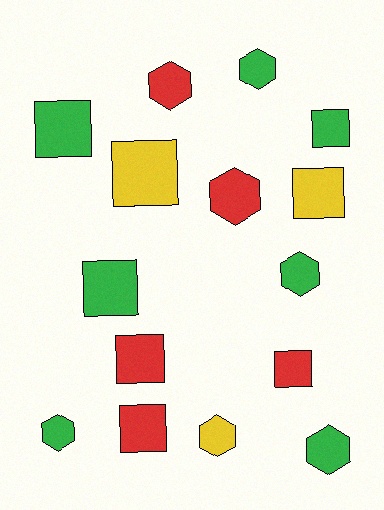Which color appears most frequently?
Green, with 7 objects.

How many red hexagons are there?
There are 2 red hexagons.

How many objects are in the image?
There are 15 objects.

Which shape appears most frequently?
Square, with 8 objects.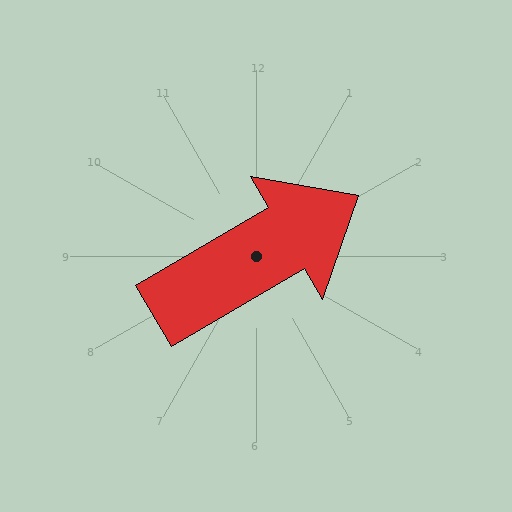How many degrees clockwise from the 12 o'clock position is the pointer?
Approximately 60 degrees.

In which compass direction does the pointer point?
Northeast.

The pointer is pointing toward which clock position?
Roughly 2 o'clock.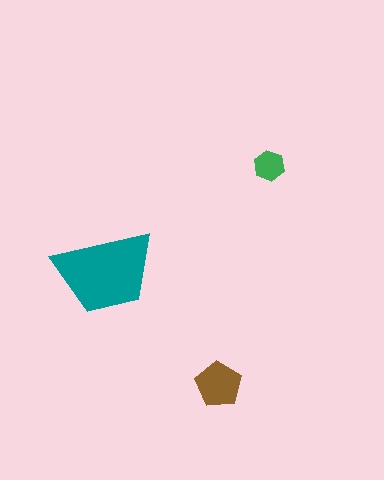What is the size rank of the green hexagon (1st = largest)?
3rd.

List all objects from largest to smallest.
The teal trapezoid, the brown pentagon, the green hexagon.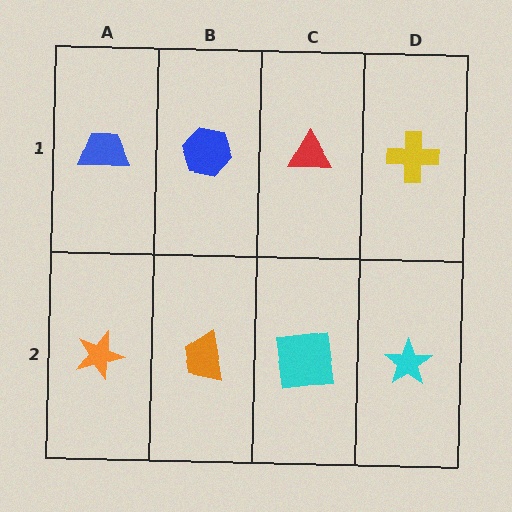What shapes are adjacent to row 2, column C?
A red triangle (row 1, column C), an orange trapezoid (row 2, column B), a cyan star (row 2, column D).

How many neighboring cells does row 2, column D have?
2.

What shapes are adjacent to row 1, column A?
An orange star (row 2, column A), a blue hexagon (row 1, column B).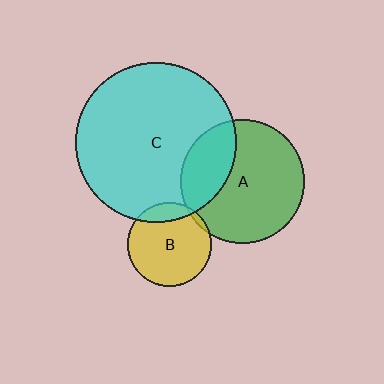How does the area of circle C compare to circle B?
Approximately 3.7 times.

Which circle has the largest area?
Circle C (cyan).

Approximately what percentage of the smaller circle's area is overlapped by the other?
Approximately 30%.